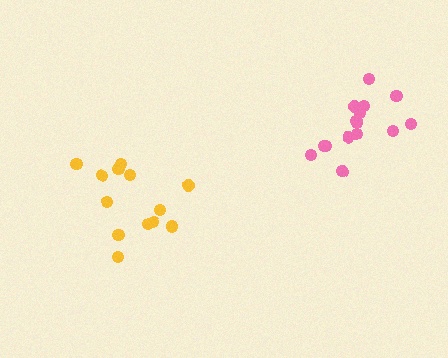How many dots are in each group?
Group 1: 15 dots, Group 2: 13 dots (28 total).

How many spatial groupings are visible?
There are 2 spatial groupings.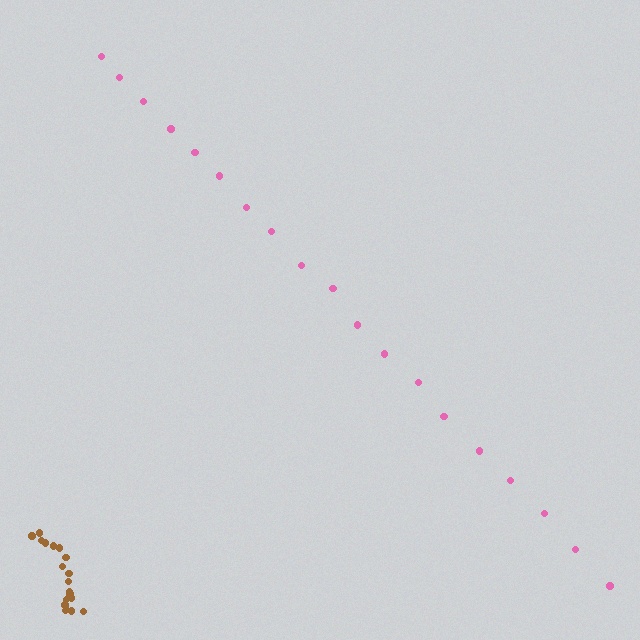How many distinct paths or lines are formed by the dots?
There are 2 distinct paths.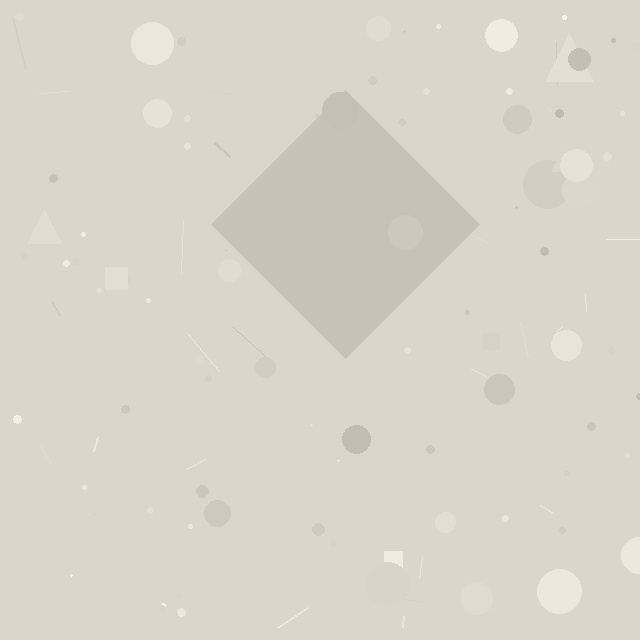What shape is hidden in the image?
A diamond is hidden in the image.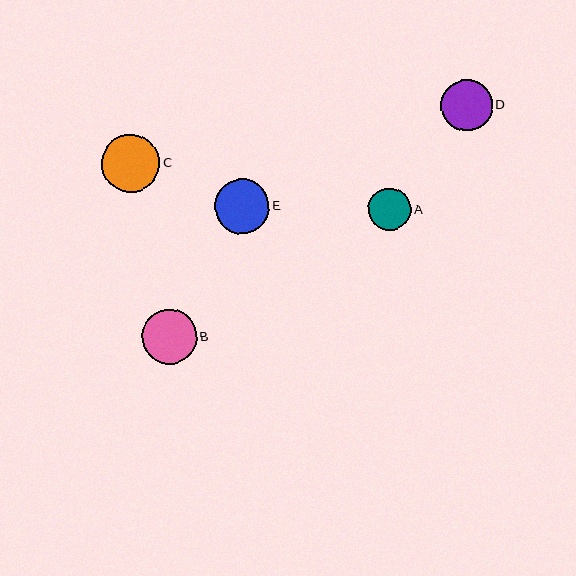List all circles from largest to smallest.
From largest to smallest: C, E, B, D, A.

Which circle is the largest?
Circle C is the largest with a size of approximately 58 pixels.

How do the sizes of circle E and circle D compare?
Circle E and circle D are approximately the same size.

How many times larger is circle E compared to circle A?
Circle E is approximately 1.3 times the size of circle A.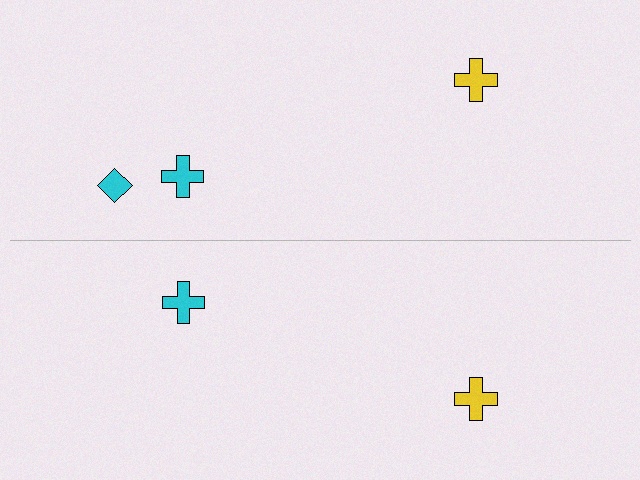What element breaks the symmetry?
A cyan diamond is missing from the bottom side.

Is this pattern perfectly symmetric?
No, the pattern is not perfectly symmetric. A cyan diamond is missing from the bottom side.